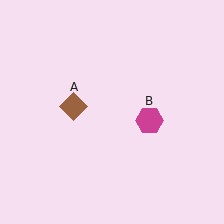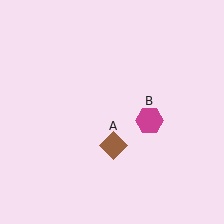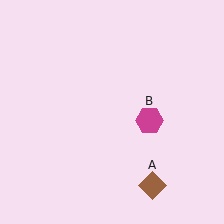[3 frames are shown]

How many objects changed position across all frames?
1 object changed position: brown diamond (object A).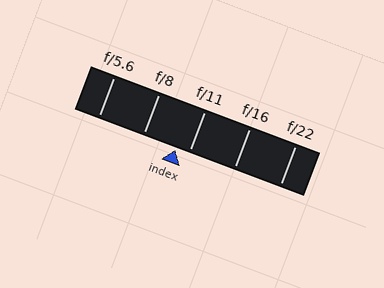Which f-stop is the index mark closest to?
The index mark is closest to f/11.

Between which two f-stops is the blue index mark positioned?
The index mark is between f/8 and f/11.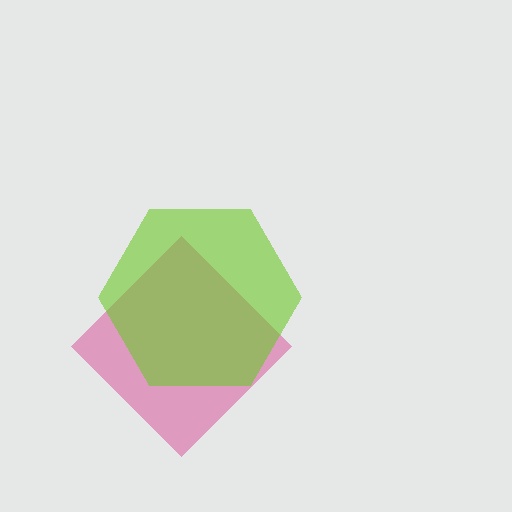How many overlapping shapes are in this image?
There are 2 overlapping shapes in the image.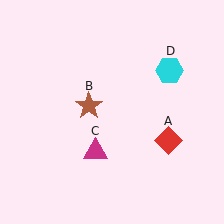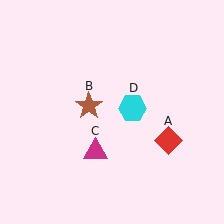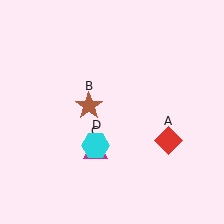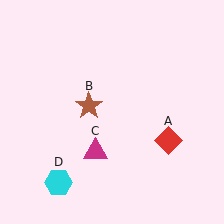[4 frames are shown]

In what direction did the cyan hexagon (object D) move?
The cyan hexagon (object D) moved down and to the left.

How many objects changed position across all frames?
1 object changed position: cyan hexagon (object D).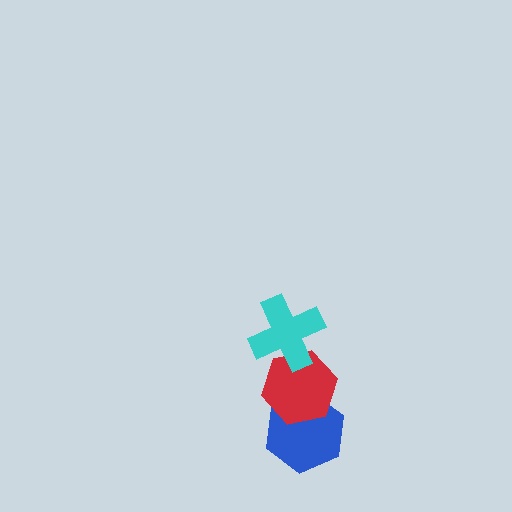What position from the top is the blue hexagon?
The blue hexagon is 3rd from the top.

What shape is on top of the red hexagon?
The cyan cross is on top of the red hexagon.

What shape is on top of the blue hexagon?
The red hexagon is on top of the blue hexagon.